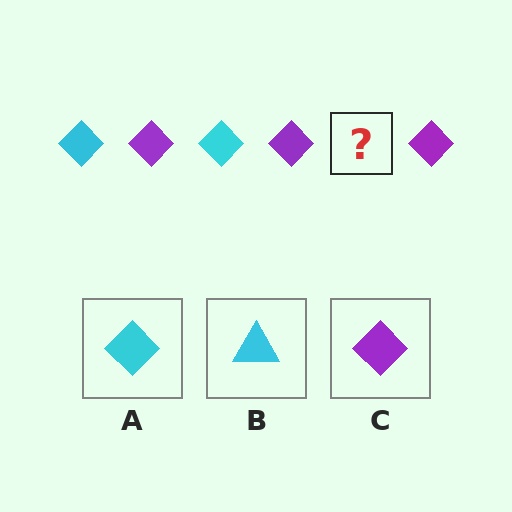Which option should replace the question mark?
Option A.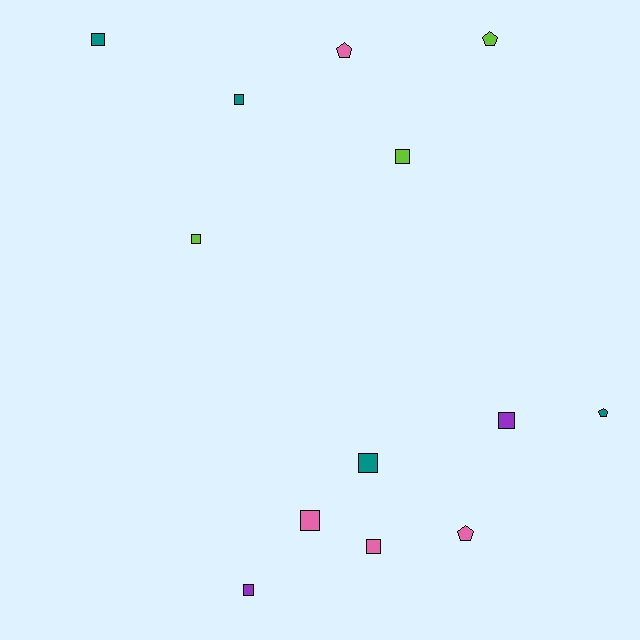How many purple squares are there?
There are 2 purple squares.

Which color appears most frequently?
Teal, with 4 objects.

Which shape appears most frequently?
Square, with 9 objects.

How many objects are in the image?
There are 13 objects.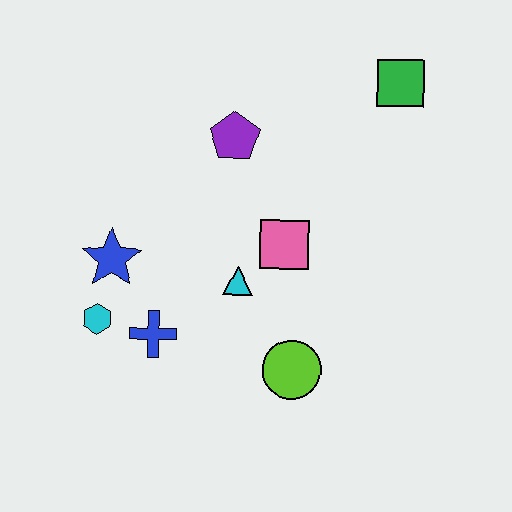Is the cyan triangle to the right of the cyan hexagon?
Yes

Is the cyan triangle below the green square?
Yes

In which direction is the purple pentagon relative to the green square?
The purple pentagon is to the left of the green square.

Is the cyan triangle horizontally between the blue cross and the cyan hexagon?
No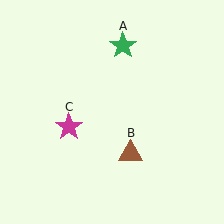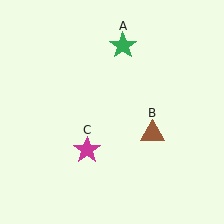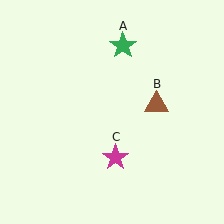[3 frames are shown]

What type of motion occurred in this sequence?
The brown triangle (object B), magenta star (object C) rotated counterclockwise around the center of the scene.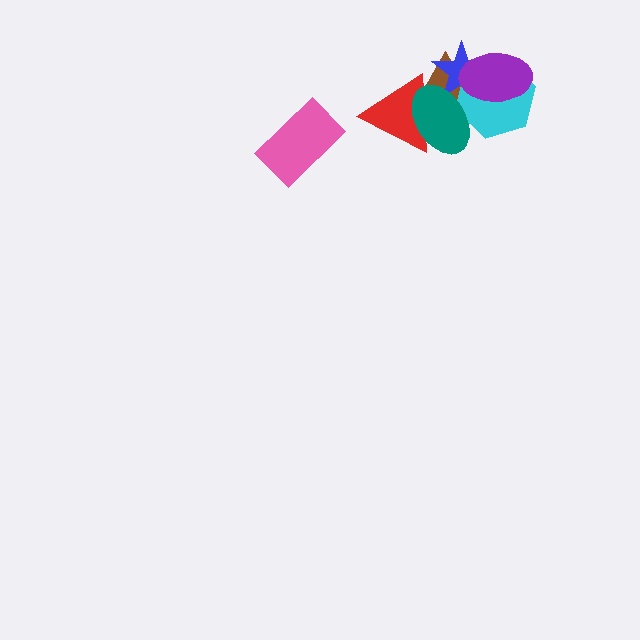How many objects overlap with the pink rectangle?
0 objects overlap with the pink rectangle.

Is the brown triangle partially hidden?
Yes, it is partially covered by another shape.